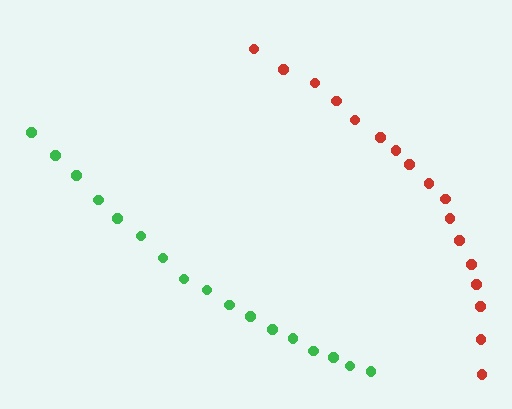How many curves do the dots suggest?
There are 2 distinct paths.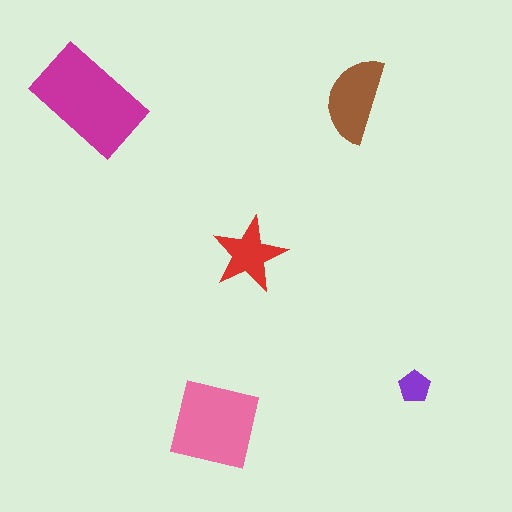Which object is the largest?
The magenta rectangle.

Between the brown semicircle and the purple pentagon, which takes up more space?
The brown semicircle.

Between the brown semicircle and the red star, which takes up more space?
The brown semicircle.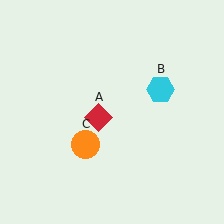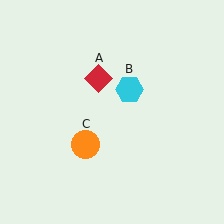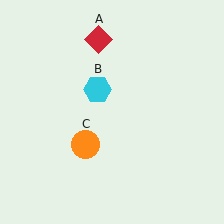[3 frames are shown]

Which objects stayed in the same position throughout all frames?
Orange circle (object C) remained stationary.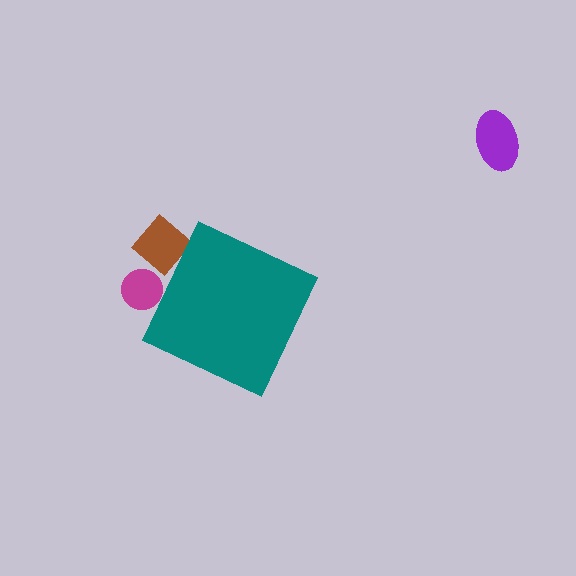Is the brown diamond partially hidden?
Yes, the brown diamond is partially hidden behind the teal diamond.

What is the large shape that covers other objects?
A teal diamond.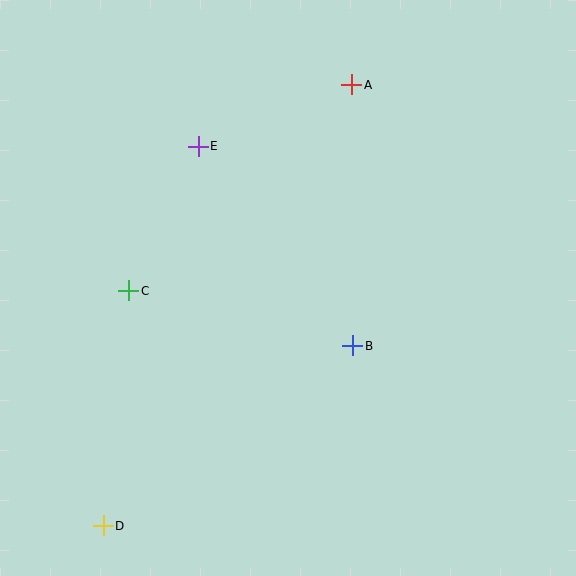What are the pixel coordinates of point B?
Point B is at (353, 346).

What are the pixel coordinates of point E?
Point E is at (198, 146).